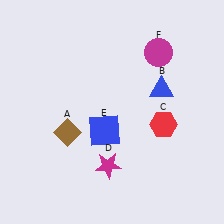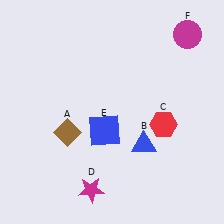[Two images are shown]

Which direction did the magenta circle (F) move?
The magenta circle (F) moved right.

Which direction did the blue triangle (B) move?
The blue triangle (B) moved down.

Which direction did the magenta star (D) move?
The magenta star (D) moved down.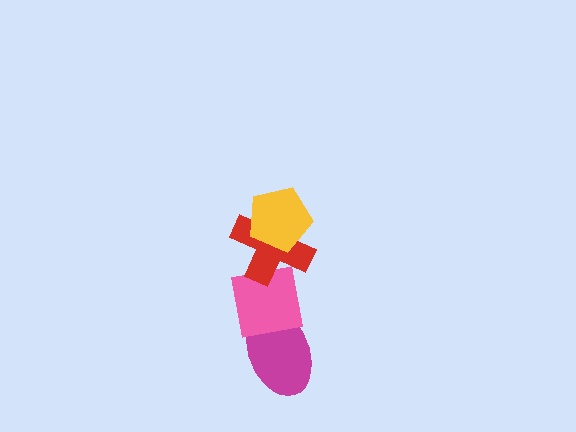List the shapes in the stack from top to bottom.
From top to bottom: the yellow pentagon, the red cross, the pink square, the magenta ellipse.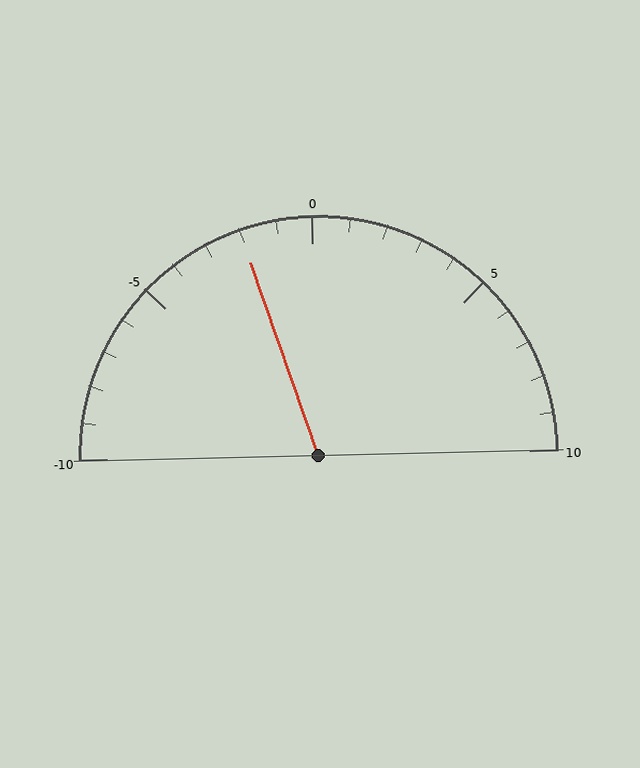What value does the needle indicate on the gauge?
The needle indicates approximately -2.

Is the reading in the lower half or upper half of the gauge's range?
The reading is in the lower half of the range (-10 to 10).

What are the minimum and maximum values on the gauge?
The gauge ranges from -10 to 10.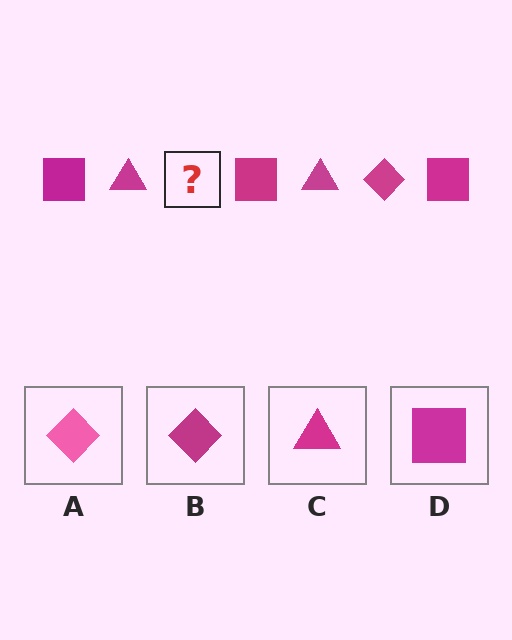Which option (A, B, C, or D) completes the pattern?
B.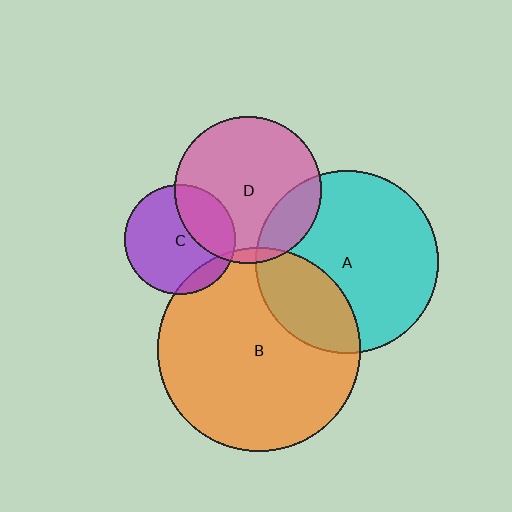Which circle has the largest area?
Circle B (orange).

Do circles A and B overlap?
Yes.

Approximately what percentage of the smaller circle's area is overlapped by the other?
Approximately 25%.